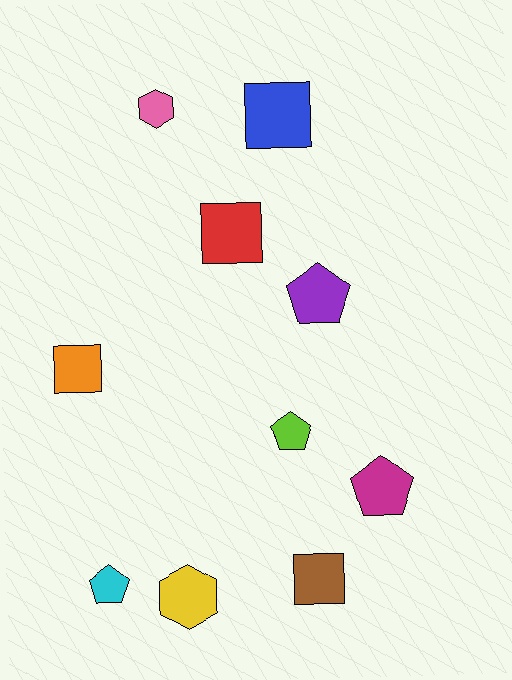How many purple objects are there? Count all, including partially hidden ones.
There is 1 purple object.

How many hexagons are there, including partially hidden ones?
There are 2 hexagons.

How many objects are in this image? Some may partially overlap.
There are 10 objects.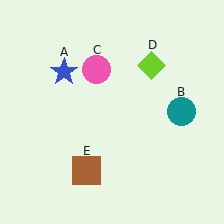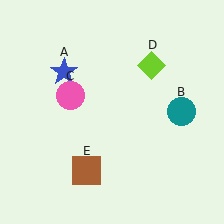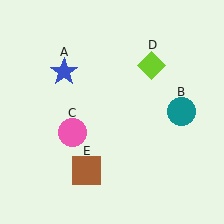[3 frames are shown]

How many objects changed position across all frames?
1 object changed position: pink circle (object C).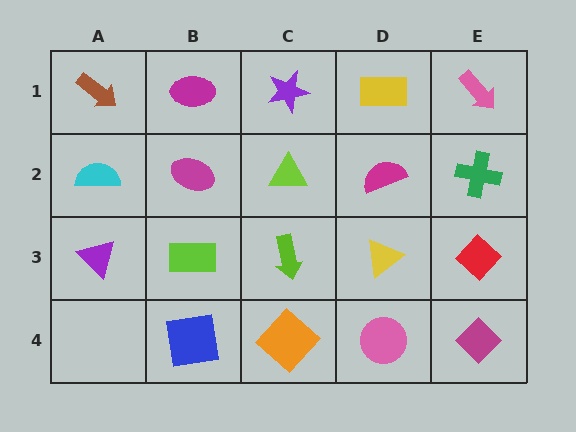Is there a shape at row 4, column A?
No, that cell is empty.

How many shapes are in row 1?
5 shapes.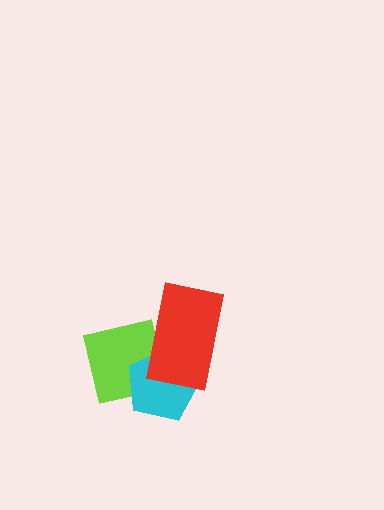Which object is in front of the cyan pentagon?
The red rectangle is in front of the cyan pentagon.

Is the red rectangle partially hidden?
No, no other shape covers it.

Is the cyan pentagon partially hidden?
Yes, it is partially covered by another shape.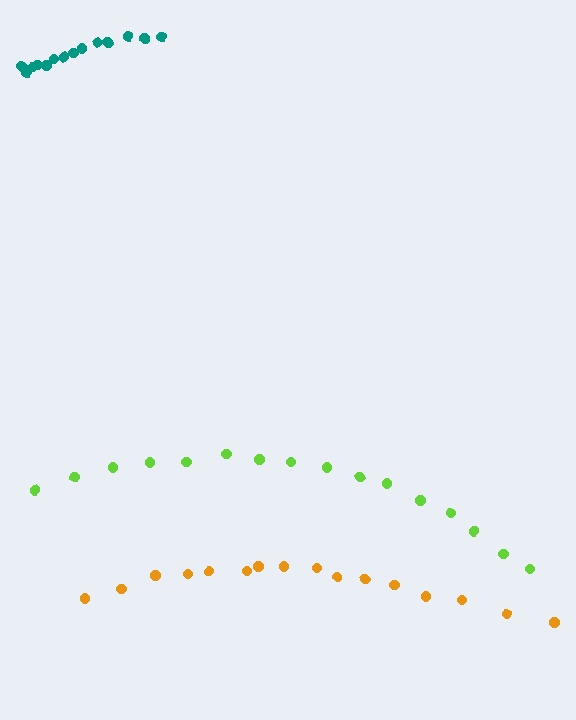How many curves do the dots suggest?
There are 3 distinct paths.